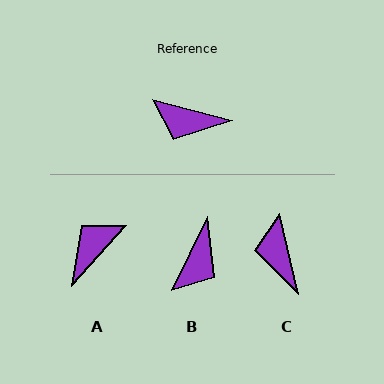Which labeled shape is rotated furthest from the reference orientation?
A, about 117 degrees away.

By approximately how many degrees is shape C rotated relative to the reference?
Approximately 62 degrees clockwise.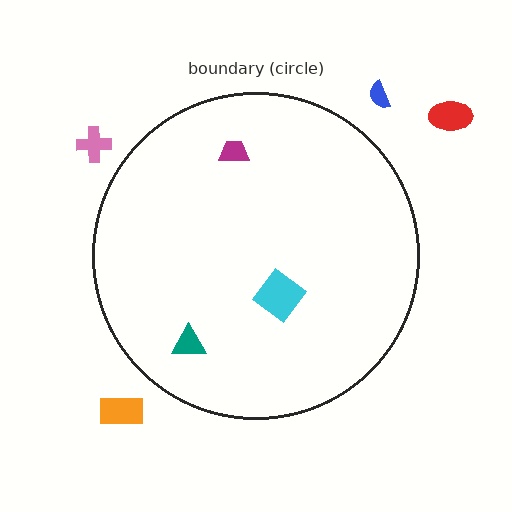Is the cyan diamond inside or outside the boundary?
Inside.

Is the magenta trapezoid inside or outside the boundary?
Inside.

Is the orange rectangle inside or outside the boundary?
Outside.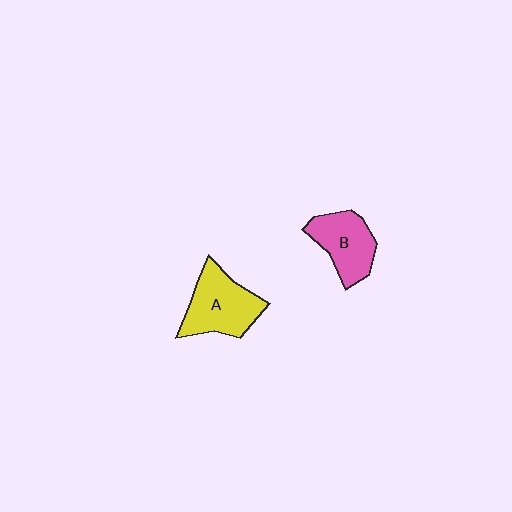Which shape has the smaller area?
Shape B (pink).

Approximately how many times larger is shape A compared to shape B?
Approximately 1.2 times.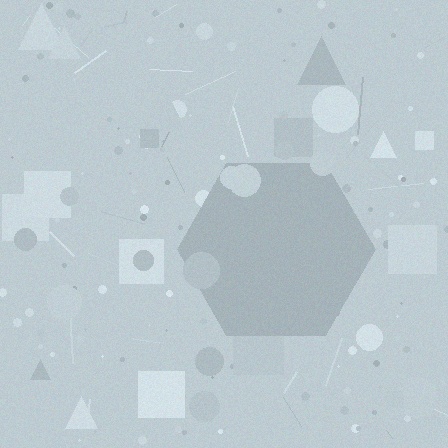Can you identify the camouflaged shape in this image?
The camouflaged shape is a hexagon.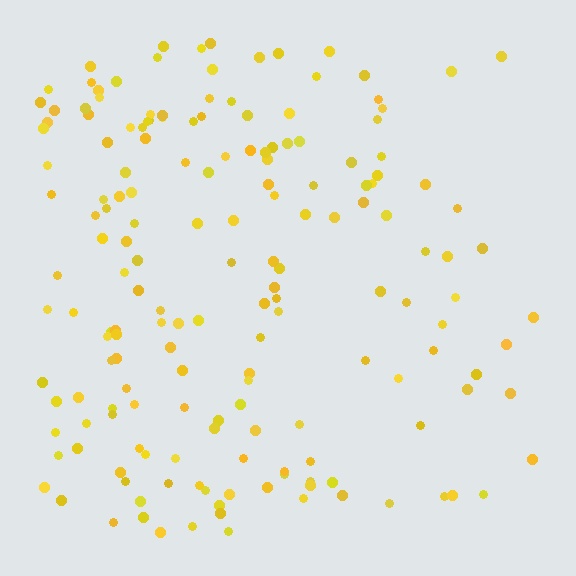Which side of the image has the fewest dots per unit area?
The right.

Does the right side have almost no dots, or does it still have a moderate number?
Still a moderate number, just noticeably fewer than the left.